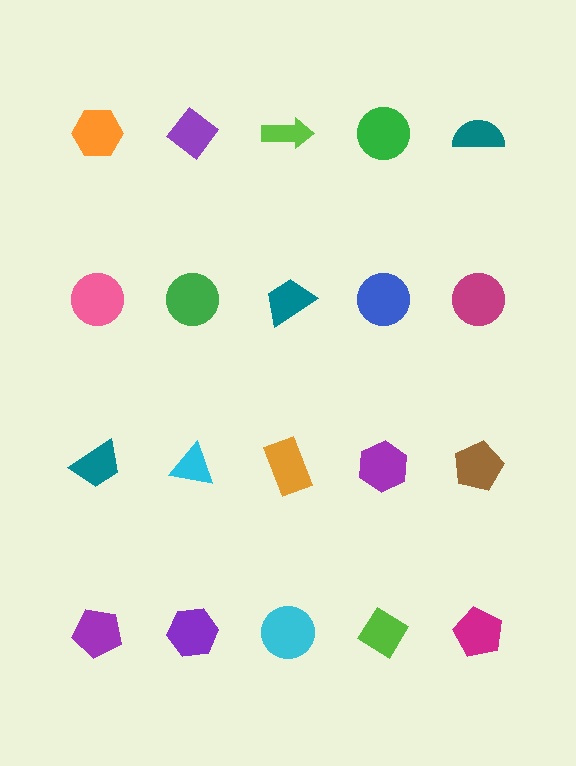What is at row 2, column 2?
A green circle.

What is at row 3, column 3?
An orange rectangle.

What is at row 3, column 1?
A teal trapezoid.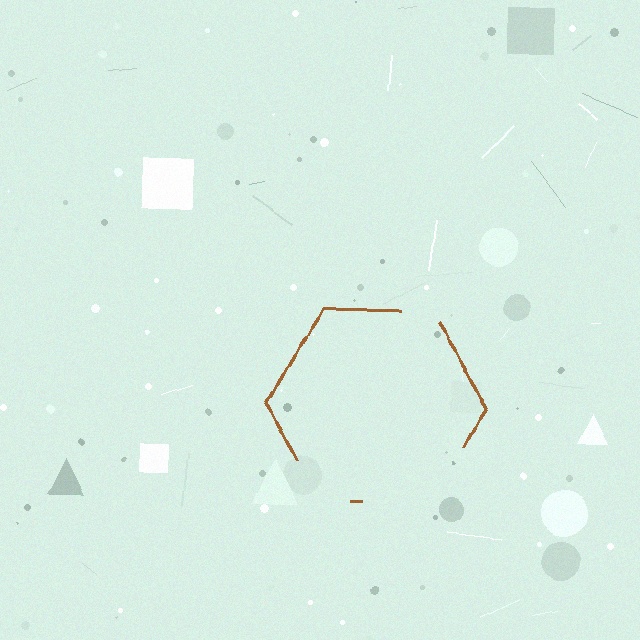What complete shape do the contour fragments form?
The contour fragments form a hexagon.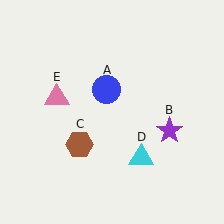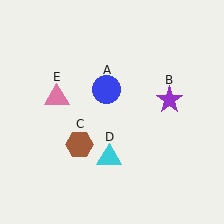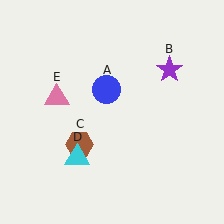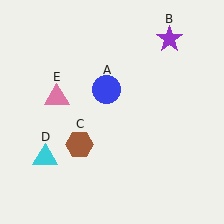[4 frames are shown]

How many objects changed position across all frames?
2 objects changed position: purple star (object B), cyan triangle (object D).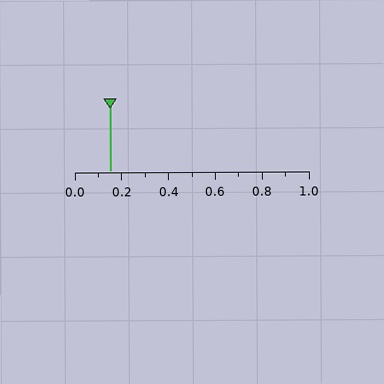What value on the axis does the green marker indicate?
The marker indicates approximately 0.15.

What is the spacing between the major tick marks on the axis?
The major ticks are spaced 0.2 apart.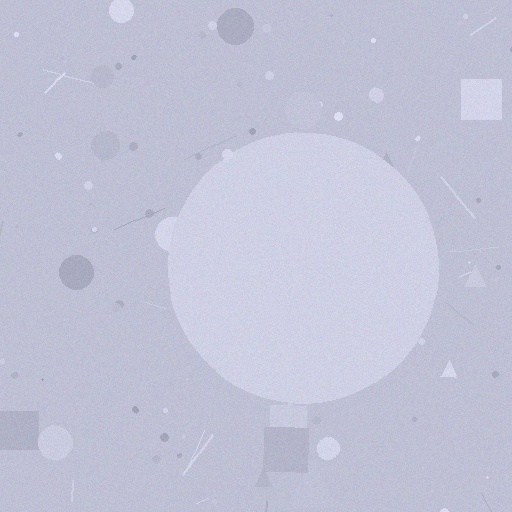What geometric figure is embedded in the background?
A circle is embedded in the background.